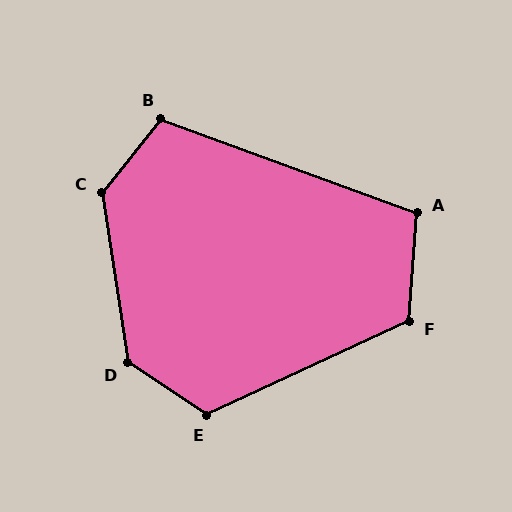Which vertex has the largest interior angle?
C, at approximately 133 degrees.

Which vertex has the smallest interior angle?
A, at approximately 106 degrees.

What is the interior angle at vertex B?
Approximately 109 degrees (obtuse).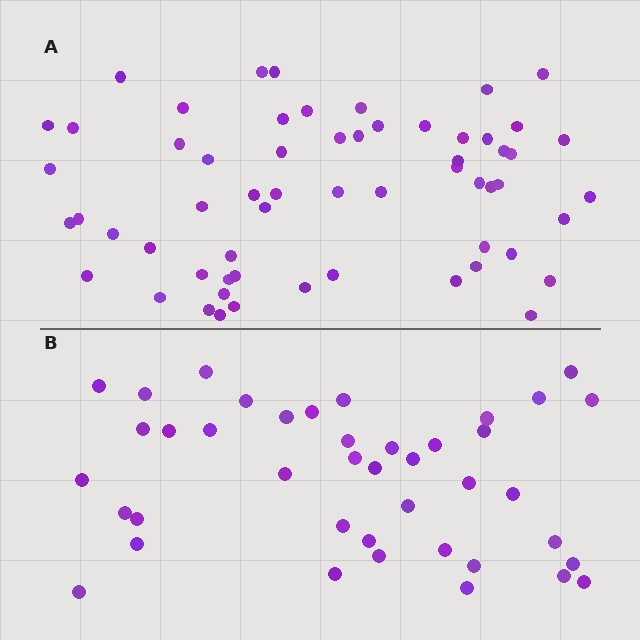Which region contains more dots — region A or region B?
Region A (the top region) has more dots.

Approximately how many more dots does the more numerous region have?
Region A has approximately 20 more dots than region B.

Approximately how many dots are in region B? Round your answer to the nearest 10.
About 40 dots. (The exact count is 41, which rounds to 40.)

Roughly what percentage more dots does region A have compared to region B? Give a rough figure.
About 45% more.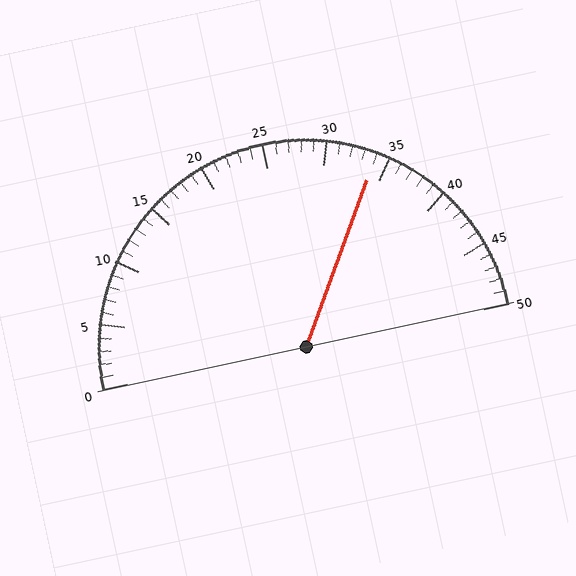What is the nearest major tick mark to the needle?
The nearest major tick mark is 35.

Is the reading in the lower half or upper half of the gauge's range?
The reading is in the upper half of the range (0 to 50).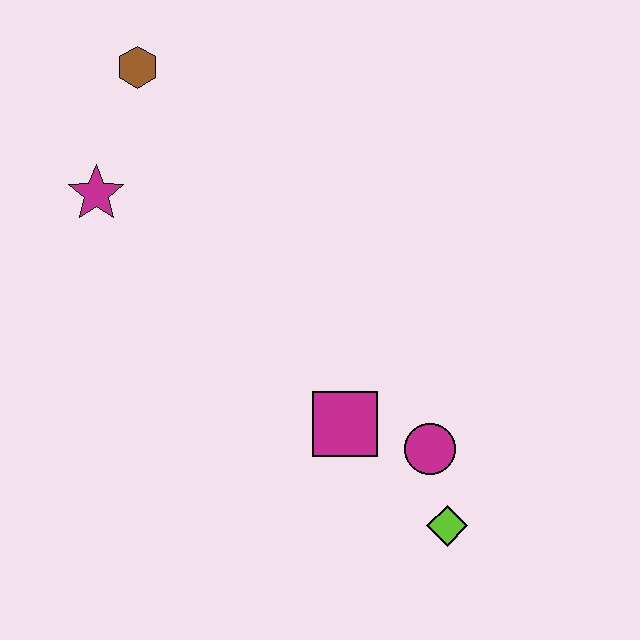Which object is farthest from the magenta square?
The brown hexagon is farthest from the magenta square.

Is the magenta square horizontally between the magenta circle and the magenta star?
Yes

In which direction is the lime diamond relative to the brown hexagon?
The lime diamond is below the brown hexagon.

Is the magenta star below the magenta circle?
No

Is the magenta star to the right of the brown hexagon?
No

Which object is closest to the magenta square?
The magenta circle is closest to the magenta square.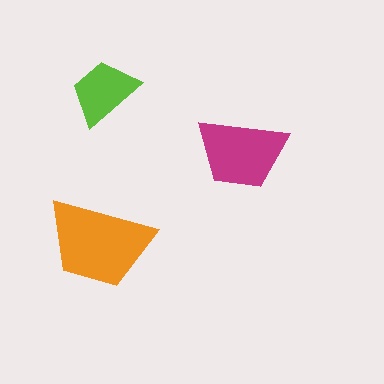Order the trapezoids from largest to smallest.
the orange one, the magenta one, the lime one.